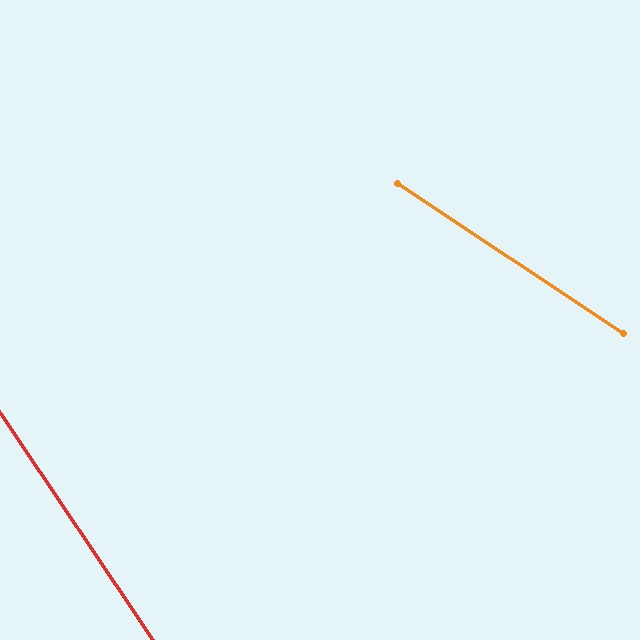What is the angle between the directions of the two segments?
Approximately 22 degrees.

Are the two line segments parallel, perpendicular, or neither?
Neither parallel nor perpendicular — they differ by about 22°.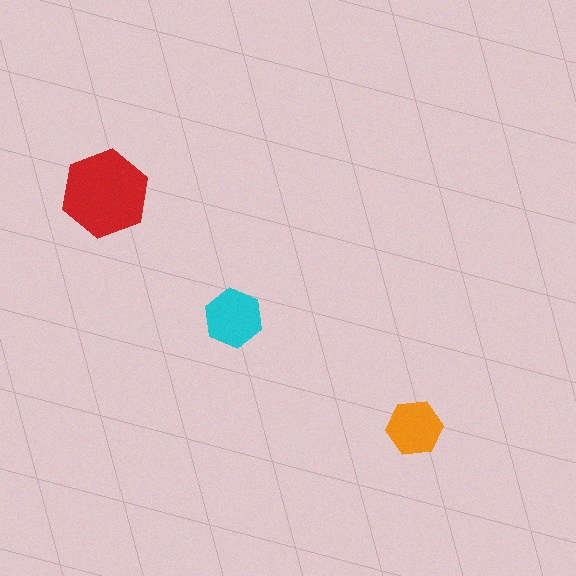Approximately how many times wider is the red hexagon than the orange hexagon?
About 1.5 times wider.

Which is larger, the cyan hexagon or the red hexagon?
The red one.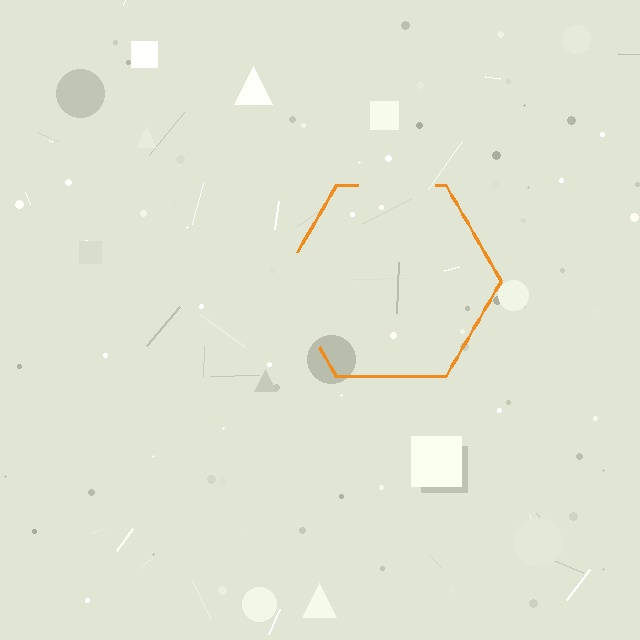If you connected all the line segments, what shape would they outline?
They would outline a hexagon.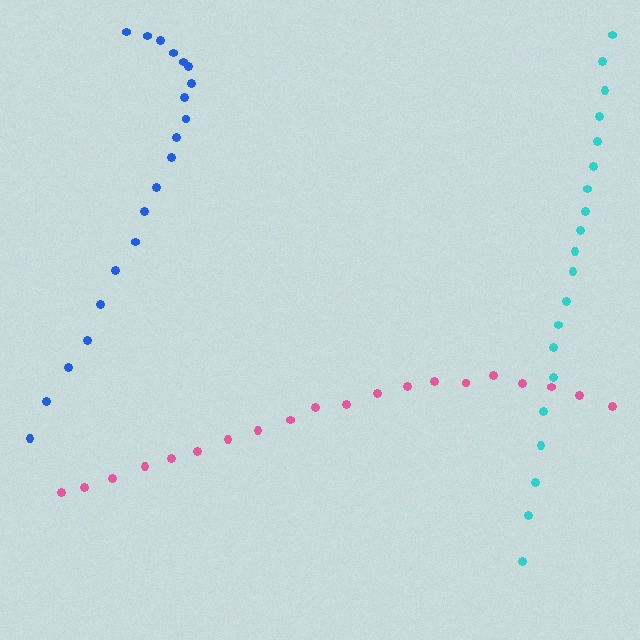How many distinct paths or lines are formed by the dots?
There are 3 distinct paths.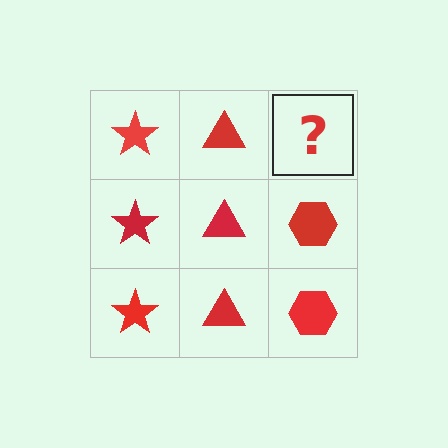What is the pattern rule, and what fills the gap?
The rule is that each column has a consistent shape. The gap should be filled with a red hexagon.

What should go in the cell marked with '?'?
The missing cell should contain a red hexagon.